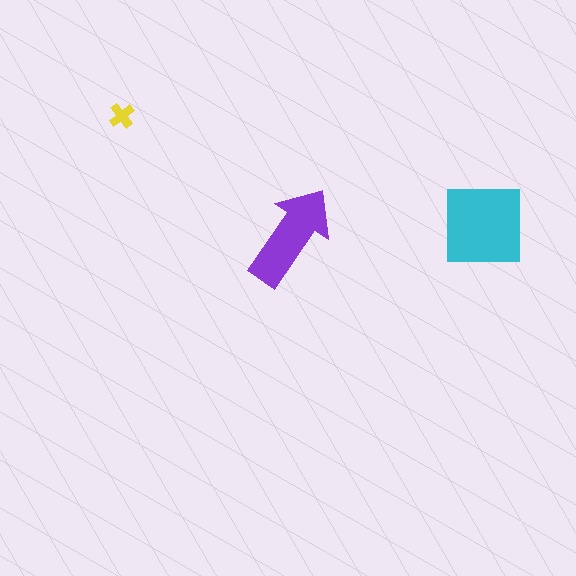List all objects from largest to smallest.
The cyan square, the purple arrow, the yellow cross.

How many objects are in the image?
There are 3 objects in the image.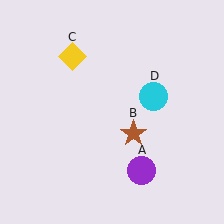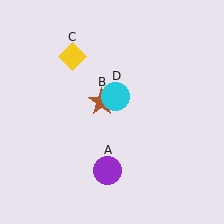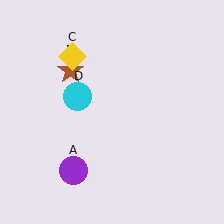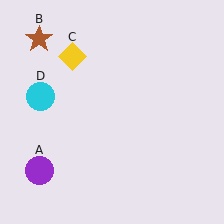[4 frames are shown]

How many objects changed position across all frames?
3 objects changed position: purple circle (object A), brown star (object B), cyan circle (object D).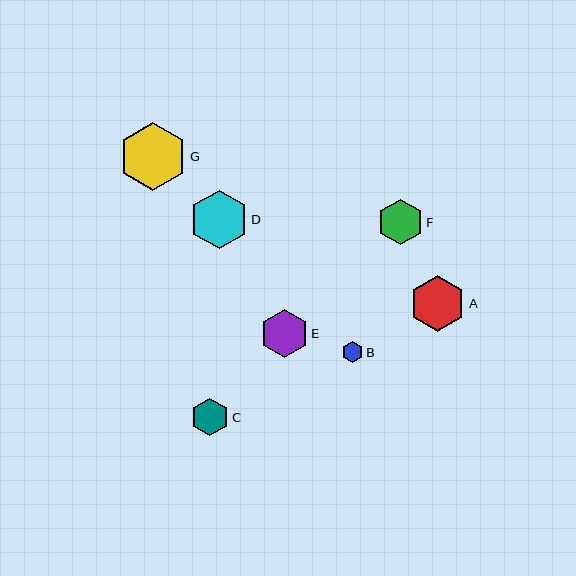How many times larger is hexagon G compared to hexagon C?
Hexagon G is approximately 1.8 times the size of hexagon C.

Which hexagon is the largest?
Hexagon G is the largest with a size of approximately 68 pixels.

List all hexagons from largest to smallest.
From largest to smallest: G, D, A, E, F, C, B.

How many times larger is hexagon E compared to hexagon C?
Hexagon E is approximately 1.3 times the size of hexagon C.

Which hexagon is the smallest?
Hexagon B is the smallest with a size of approximately 21 pixels.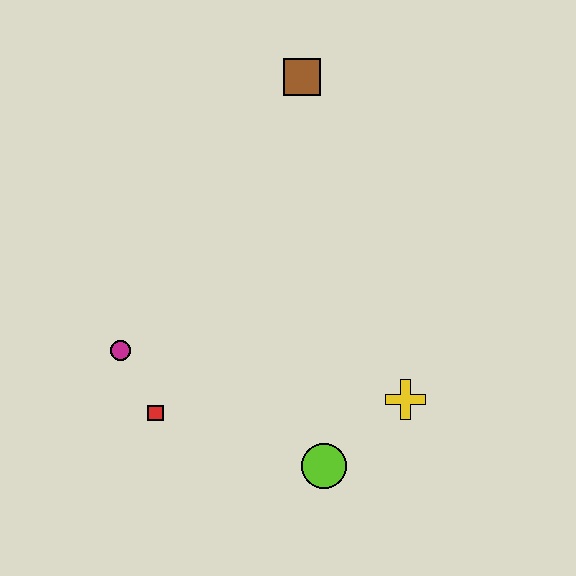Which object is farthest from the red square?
The brown square is farthest from the red square.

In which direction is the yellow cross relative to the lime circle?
The yellow cross is to the right of the lime circle.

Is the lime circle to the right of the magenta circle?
Yes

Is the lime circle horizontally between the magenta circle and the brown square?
No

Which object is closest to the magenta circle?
The red square is closest to the magenta circle.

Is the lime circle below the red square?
Yes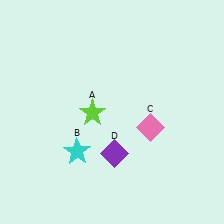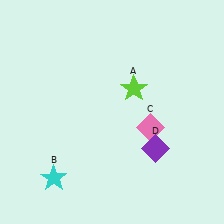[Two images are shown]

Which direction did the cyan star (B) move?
The cyan star (B) moved down.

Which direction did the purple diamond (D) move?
The purple diamond (D) moved right.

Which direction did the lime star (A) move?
The lime star (A) moved right.